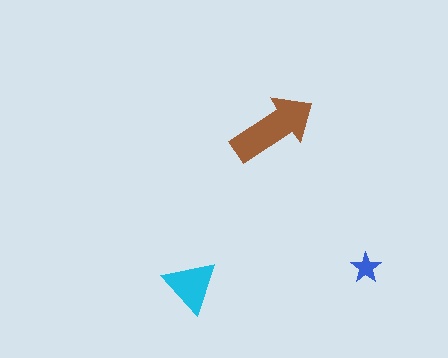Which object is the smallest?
The blue star.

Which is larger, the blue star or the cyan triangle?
The cyan triangle.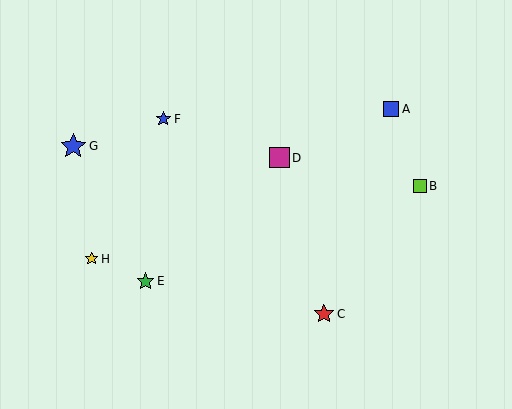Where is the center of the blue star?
The center of the blue star is at (163, 119).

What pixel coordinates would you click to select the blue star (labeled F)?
Click at (163, 119) to select the blue star F.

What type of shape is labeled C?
Shape C is a red star.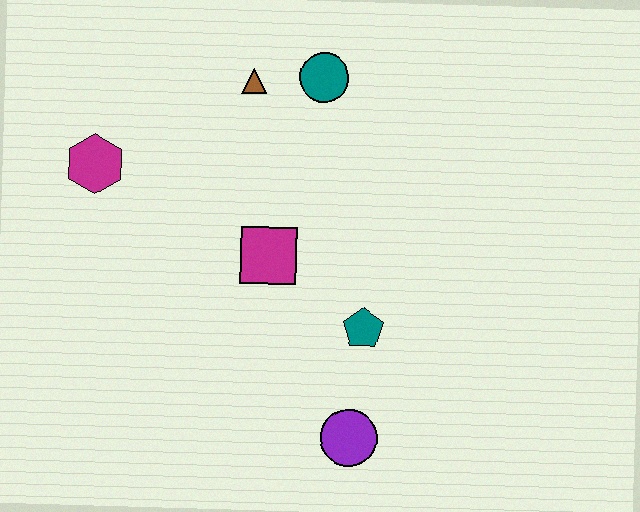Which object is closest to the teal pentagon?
The purple circle is closest to the teal pentagon.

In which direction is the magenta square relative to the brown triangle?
The magenta square is below the brown triangle.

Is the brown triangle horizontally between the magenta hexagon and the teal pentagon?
Yes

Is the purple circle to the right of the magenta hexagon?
Yes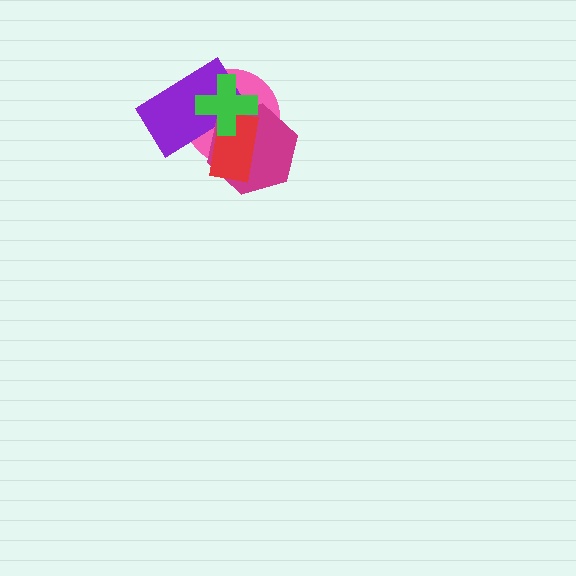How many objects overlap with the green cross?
4 objects overlap with the green cross.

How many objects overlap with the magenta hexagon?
4 objects overlap with the magenta hexagon.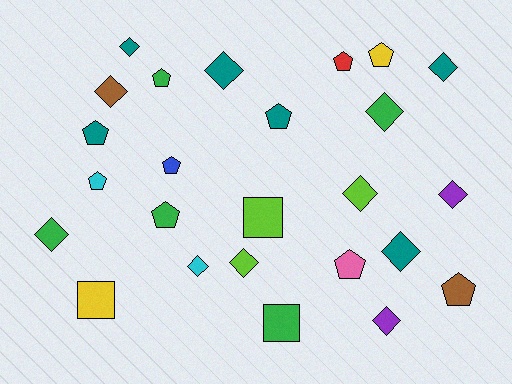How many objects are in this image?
There are 25 objects.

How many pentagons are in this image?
There are 10 pentagons.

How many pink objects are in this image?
There is 1 pink object.